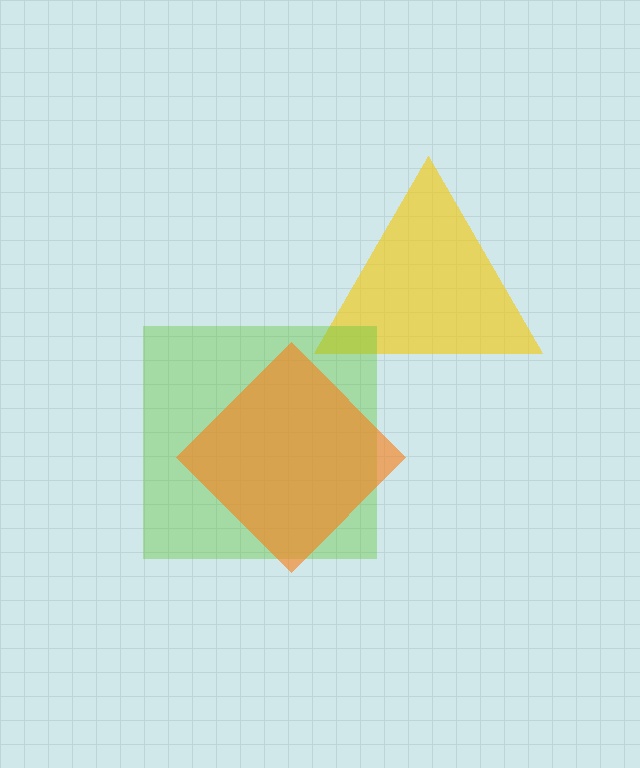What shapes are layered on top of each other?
The layered shapes are: a yellow triangle, a lime square, an orange diamond.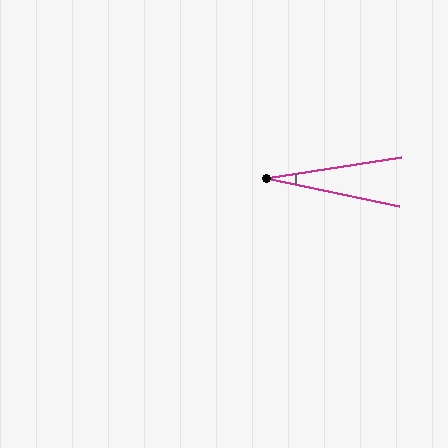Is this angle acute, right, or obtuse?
It is acute.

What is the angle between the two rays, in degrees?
Approximately 21 degrees.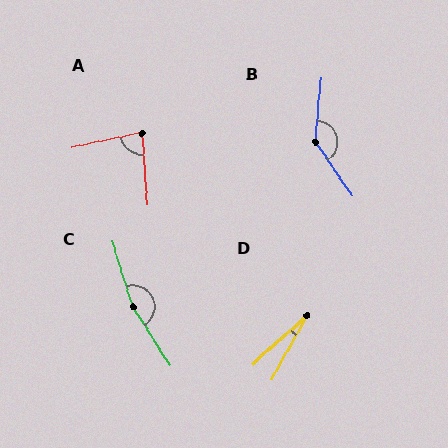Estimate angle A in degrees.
Approximately 81 degrees.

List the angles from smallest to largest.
D (20°), A (81°), B (141°), C (165°).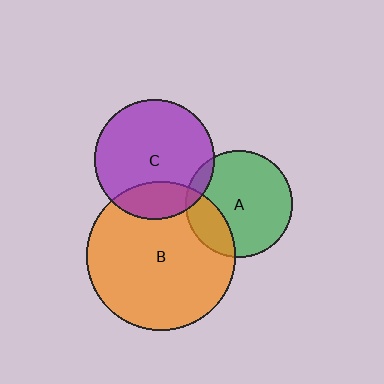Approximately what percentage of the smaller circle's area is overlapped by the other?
Approximately 10%.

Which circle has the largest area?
Circle B (orange).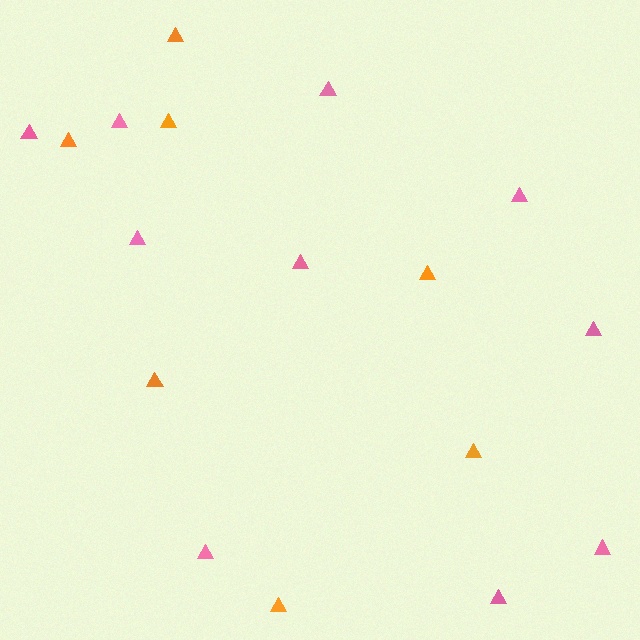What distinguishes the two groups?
There are 2 groups: one group of pink triangles (10) and one group of orange triangles (7).